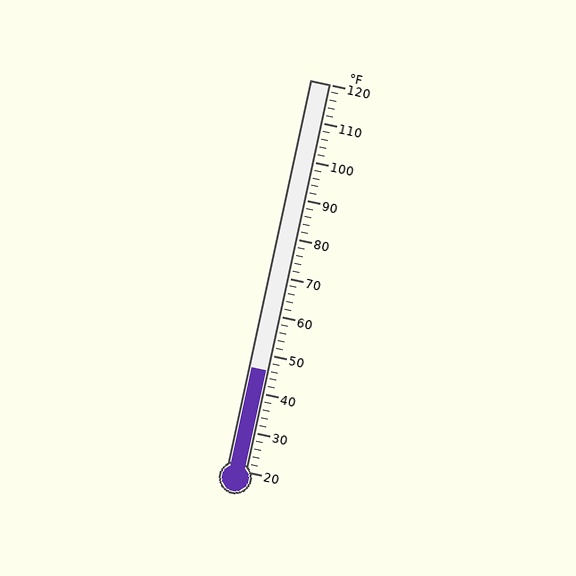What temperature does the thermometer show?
The thermometer shows approximately 46°F.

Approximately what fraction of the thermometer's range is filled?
The thermometer is filled to approximately 25% of its range.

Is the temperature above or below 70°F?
The temperature is below 70°F.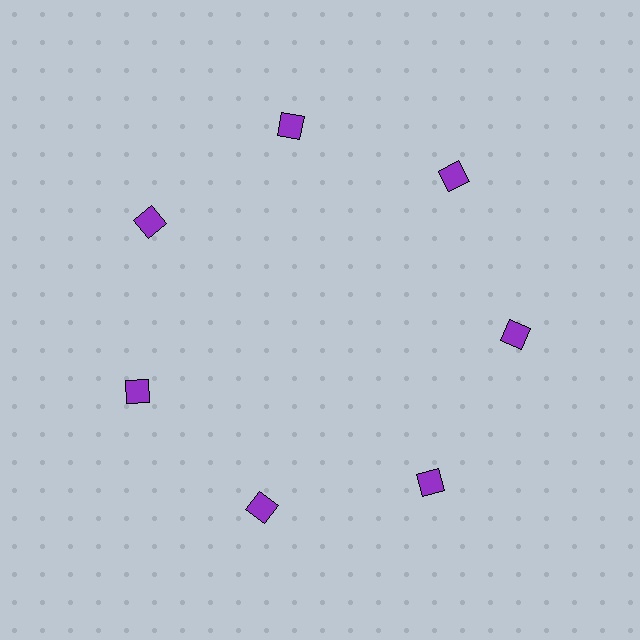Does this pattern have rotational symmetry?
Yes, this pattern has 7-fold rotational symmetry. It looks the same after rotating 51 degrees around the center.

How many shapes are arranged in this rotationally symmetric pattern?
There are 7 shapes, arranged in 7 groups of 1.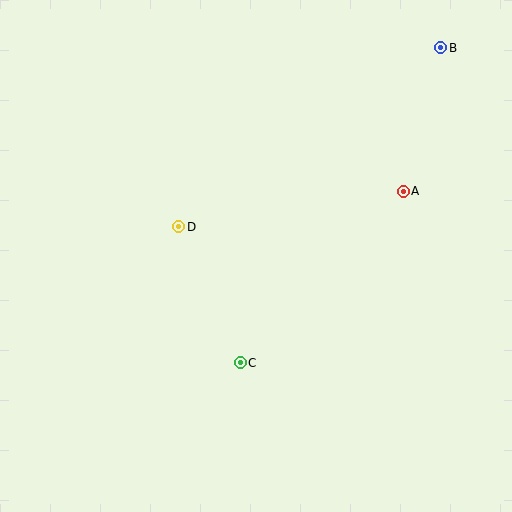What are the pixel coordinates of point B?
Point B is at (441, 48).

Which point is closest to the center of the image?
Point D at (179, 227) is closest to the center.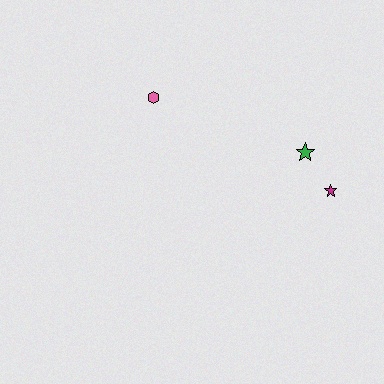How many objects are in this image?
There are 3 objects.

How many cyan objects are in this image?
There are no cyan objects.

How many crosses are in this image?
There are no crosses.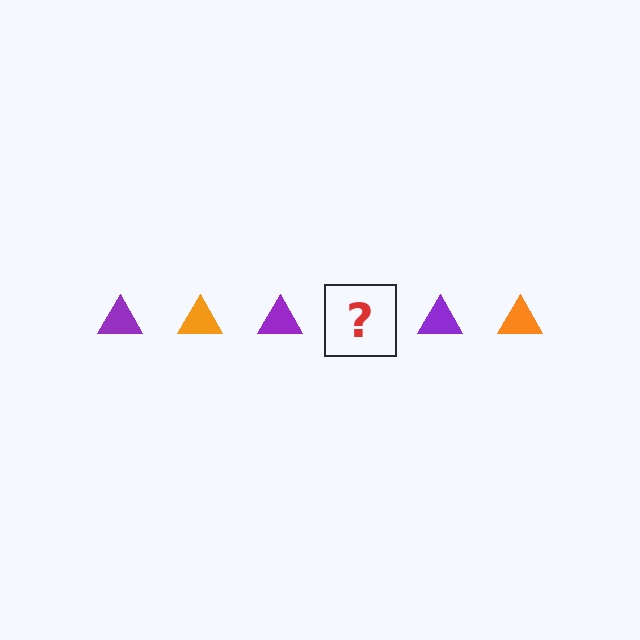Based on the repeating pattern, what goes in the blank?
The blank should be an orange triangle.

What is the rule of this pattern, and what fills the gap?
The rule is that the pattern cycles through purple, orange triangles. The gap should be filled with an orange triangle.